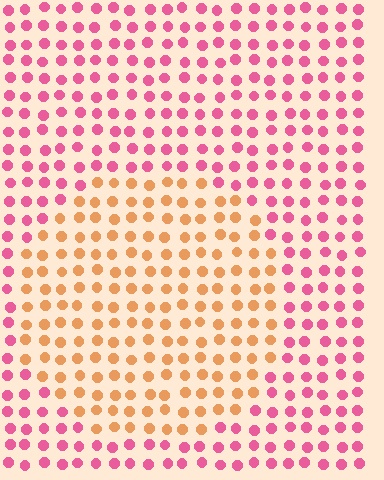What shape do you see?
I see a circle.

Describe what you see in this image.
The image is filled with small pink elements in a uniform arrangement. A circle-shaped region is visible where the elements are tinted to a slightly different hue, forming a subtle color boundary.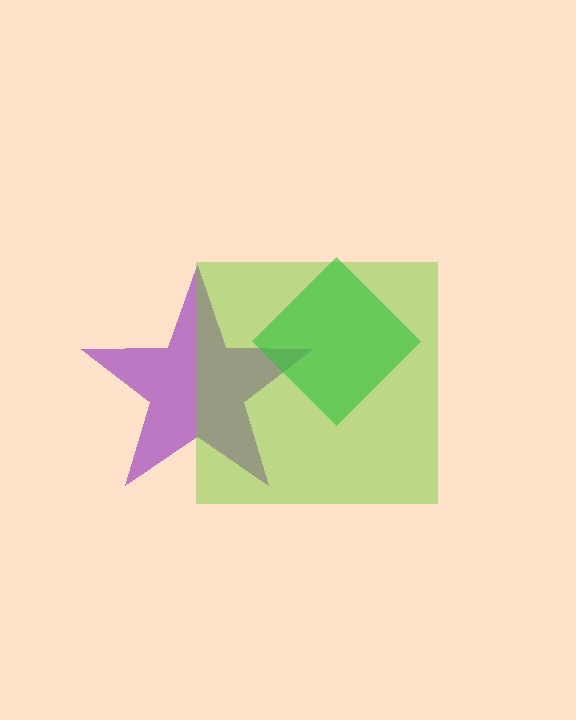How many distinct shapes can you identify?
There are 3 distinct shapes: a purple star, a lime square, a green diamond.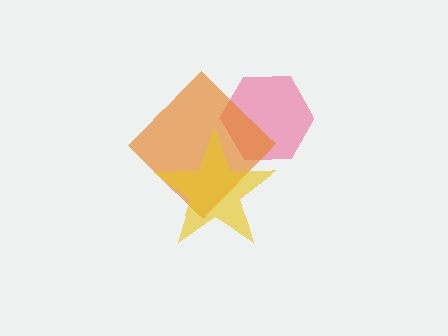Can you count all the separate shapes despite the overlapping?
Yes, there are 3 separate shapes.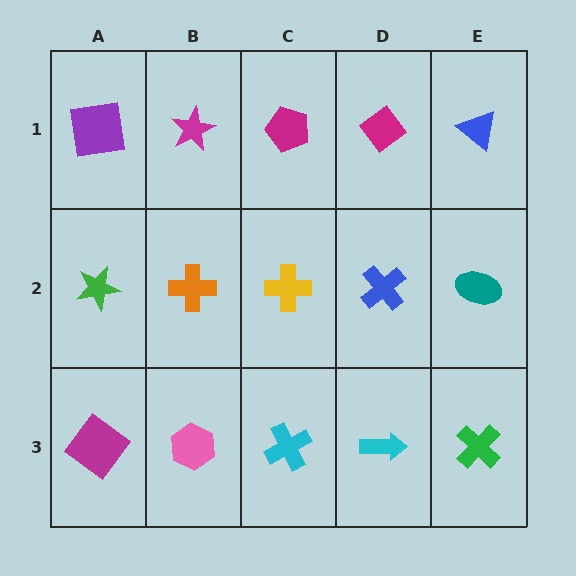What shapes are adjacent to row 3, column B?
An orange cross (row 2, column B), a magenta diamond (row 3, column A), a cyan cross (row 3, column C).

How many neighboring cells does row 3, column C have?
3.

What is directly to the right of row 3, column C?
A cyan arrow.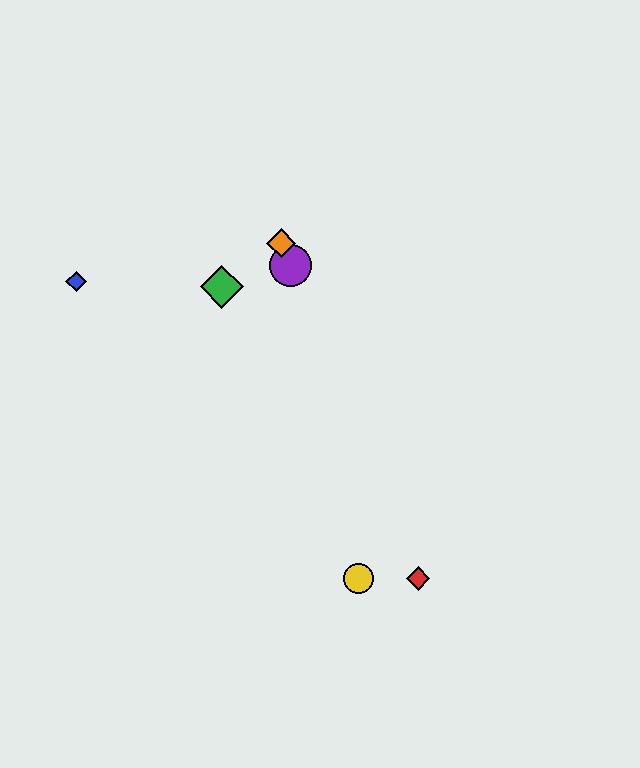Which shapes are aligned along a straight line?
The red diamond, the purple circle, the orange diamond are aligned along a straight line.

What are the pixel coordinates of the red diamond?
The red diamond is at (418, 579).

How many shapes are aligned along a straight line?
3 shapes (the red diamond, the purple circle, the orange diamond) are aligned along a straight line.